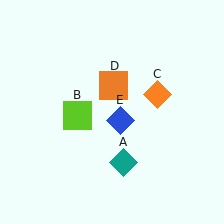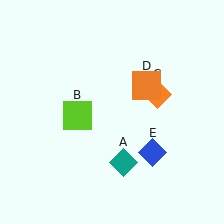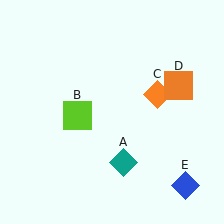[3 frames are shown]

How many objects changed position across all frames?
2 objects changed position: orange square (object D), blue diamond (object E).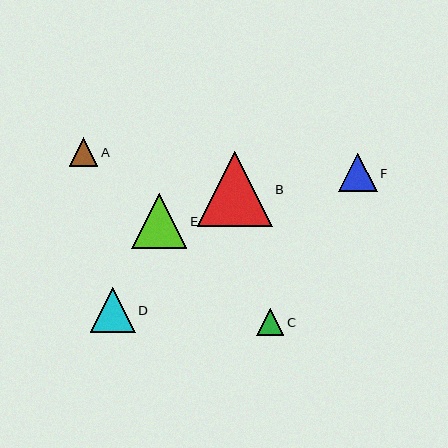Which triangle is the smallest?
Triangle C is the smallest with a size of approximately 27 pixels.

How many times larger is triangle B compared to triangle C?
Triangle B is approximately 2.8 times the size of triangle C.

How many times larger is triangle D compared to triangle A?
Triangle D is approximately 1.5 times the size of triangle A.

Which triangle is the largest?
Triangle B is the largest with a size of approximately 75 pixels.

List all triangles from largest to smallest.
From largest to smallest: B, E, D, F, A, C.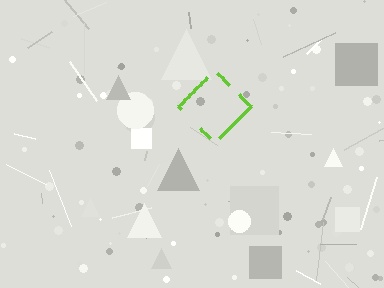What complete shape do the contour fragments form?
The contour fragments form a diamond.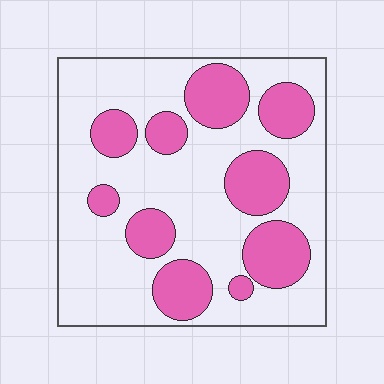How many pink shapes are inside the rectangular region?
10.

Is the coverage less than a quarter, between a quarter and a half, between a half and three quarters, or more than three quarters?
Between a quarter and a half.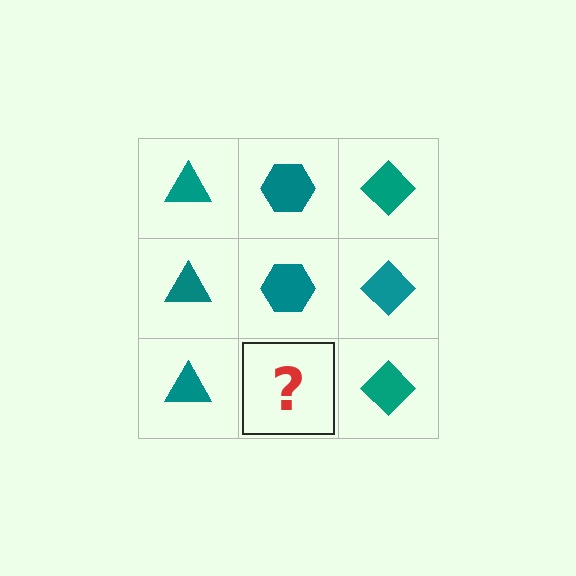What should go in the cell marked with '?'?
The missing cell should contain a teal hexagon.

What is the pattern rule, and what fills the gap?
The rule is that each column has a consistent shape. The gap should be filled with a teal hexagon.